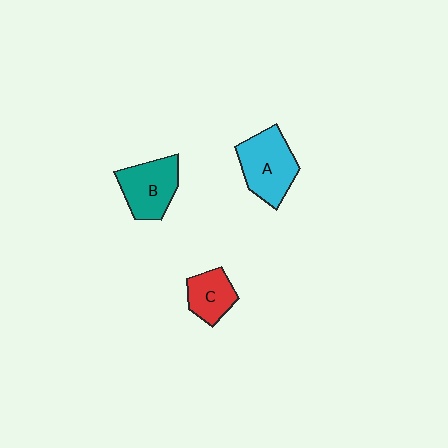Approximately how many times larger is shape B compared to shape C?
Approximately 1.4 times.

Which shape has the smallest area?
Shape C (red).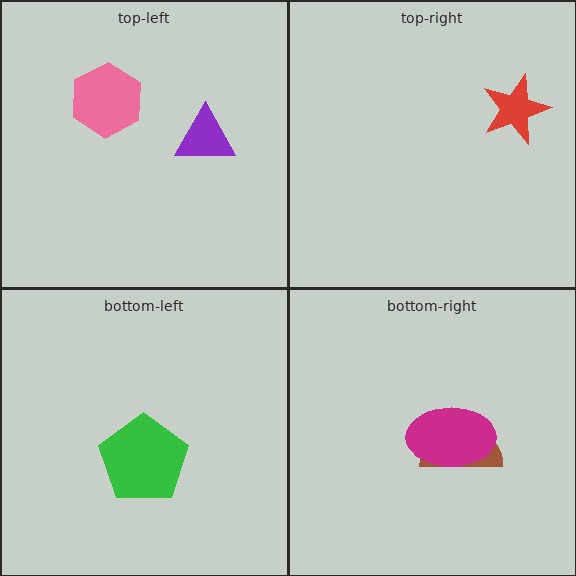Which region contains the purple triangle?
The top-left region.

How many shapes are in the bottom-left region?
1.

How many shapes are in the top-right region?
1.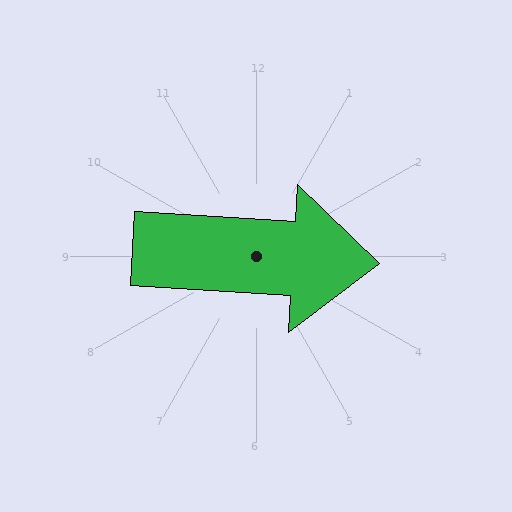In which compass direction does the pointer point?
East.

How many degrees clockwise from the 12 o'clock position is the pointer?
Approximately 93 degrees.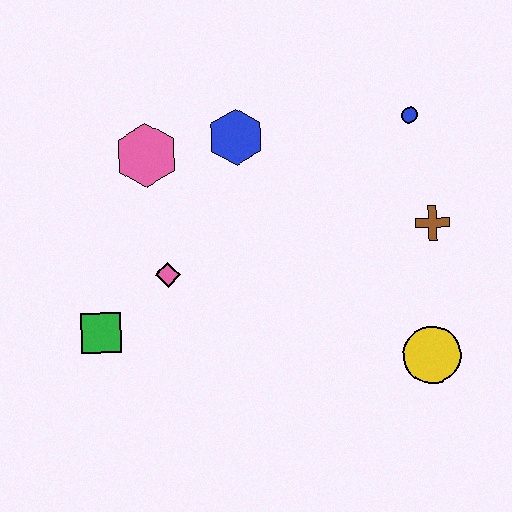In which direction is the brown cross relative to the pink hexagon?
The brown cross is to the right of the pink hexagon.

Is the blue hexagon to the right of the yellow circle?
No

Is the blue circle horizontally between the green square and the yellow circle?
Yes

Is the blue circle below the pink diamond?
No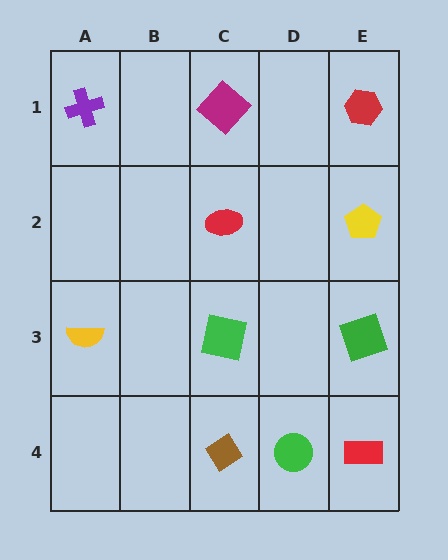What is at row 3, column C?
A green square.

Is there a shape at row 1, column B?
No, that cell is empty.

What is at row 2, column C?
A red ellipse.